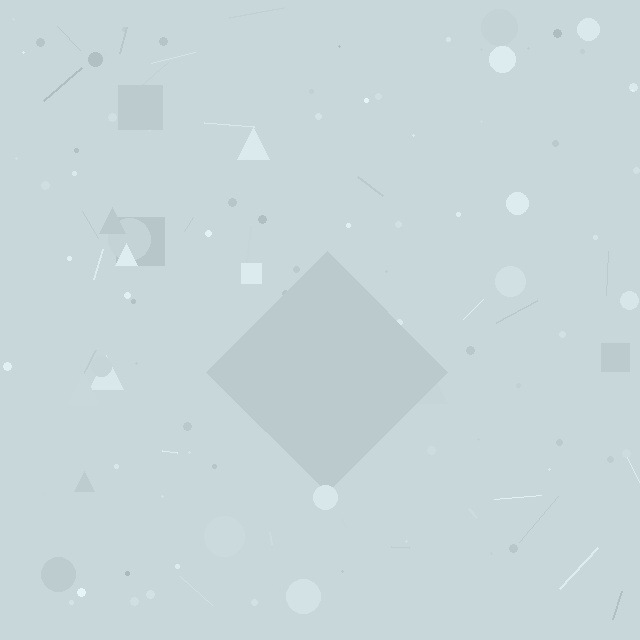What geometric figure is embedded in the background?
A diamond is embedded in the background.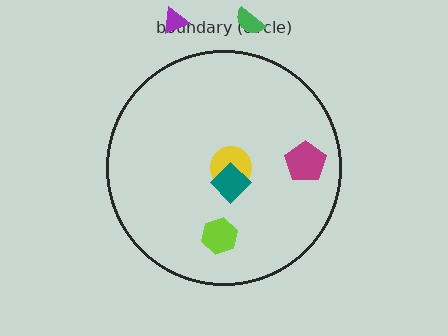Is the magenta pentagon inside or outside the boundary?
Inside.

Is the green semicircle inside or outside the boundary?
Outside.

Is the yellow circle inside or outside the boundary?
Inside.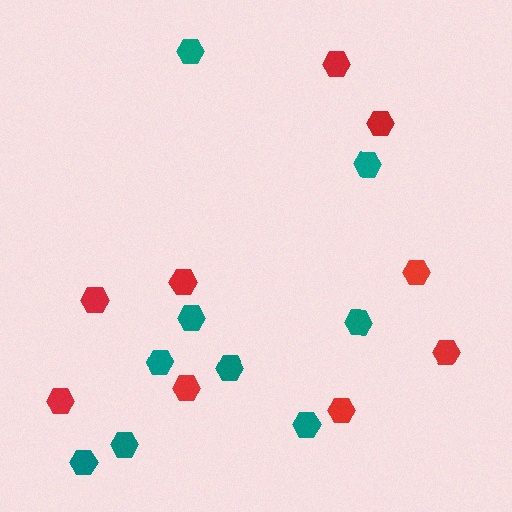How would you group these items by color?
There are 2 groups: one group of teal hexagons (9) and one group of red hexagons (9).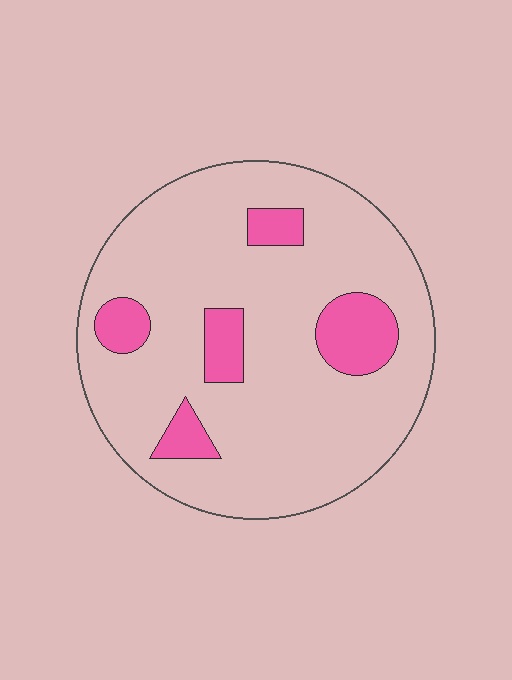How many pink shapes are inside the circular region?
5.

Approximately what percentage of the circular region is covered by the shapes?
Approximately 15%.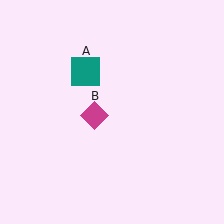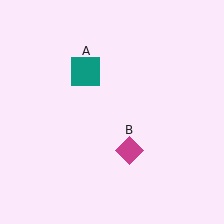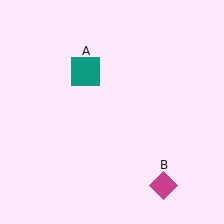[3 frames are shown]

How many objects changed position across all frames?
1 object changed position: magenta diamond (object B).